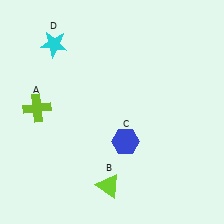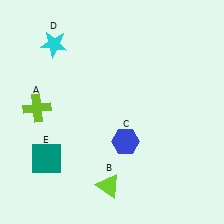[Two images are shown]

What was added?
A teal square (E) was added in Image 2.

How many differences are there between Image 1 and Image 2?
There is 1 difference between the two images.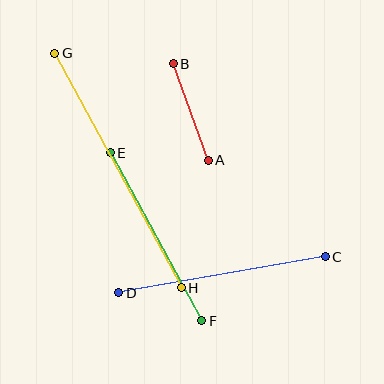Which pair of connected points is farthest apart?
Points G and H are farthest apart.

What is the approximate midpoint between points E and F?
The midpoint is at approximately (156, 237) pixels.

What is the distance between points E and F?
The distance is approximately 192 pixels.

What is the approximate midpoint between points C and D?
The midpoint is at approximately (222, 275) pixels.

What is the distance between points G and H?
The distance is approximately 266 pixels.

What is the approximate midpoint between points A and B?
The midpoint is at approximately (191, 112) pixels.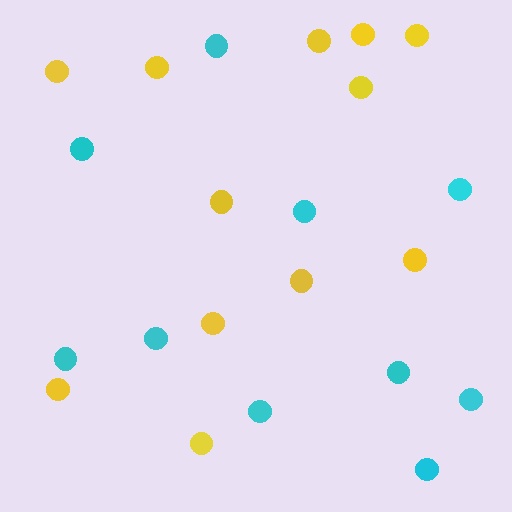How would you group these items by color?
There are 2 groups: one group of yellow circles (12) and one group of cyan circles (10).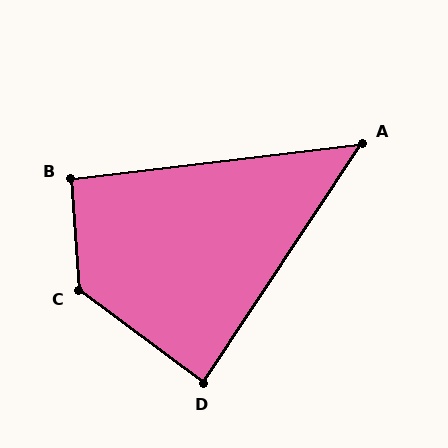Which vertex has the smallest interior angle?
A, at approximately 50 degrees.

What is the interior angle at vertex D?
Approximately 87 degrees (approximately right).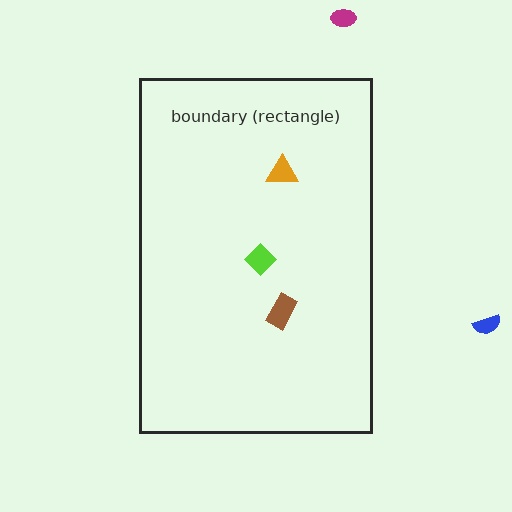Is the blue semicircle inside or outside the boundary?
Outside.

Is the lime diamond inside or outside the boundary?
Inside.